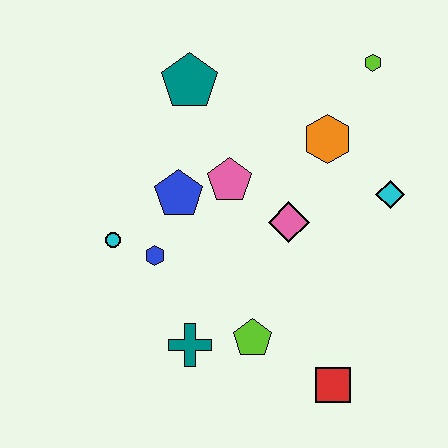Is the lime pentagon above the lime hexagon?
No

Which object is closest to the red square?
The lime pentagon is closest to the red square.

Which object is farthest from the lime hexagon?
The teal cross is farthest from the lime hexagon.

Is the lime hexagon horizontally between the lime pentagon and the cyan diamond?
Yes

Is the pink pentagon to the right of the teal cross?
Yes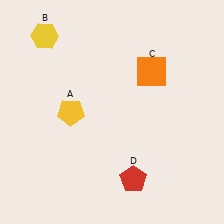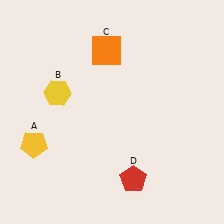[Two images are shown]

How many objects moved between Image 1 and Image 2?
3 objects moved between the two images.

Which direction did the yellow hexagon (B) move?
The yellow hexagon (B) moved down.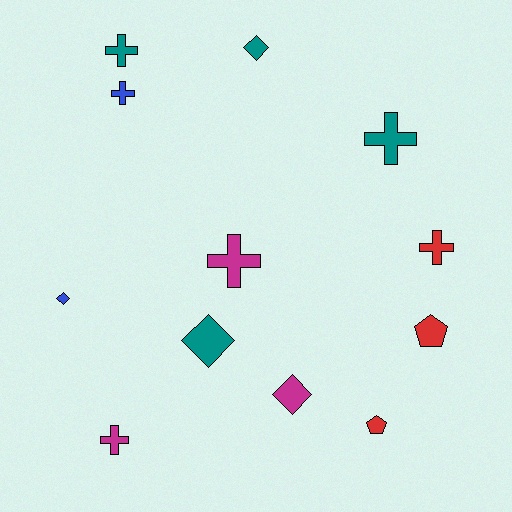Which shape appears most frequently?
Cross, with 6 objects.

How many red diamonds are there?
There are no red diamonds.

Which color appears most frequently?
Teal, with 4 objects.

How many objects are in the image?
There are 12 objects.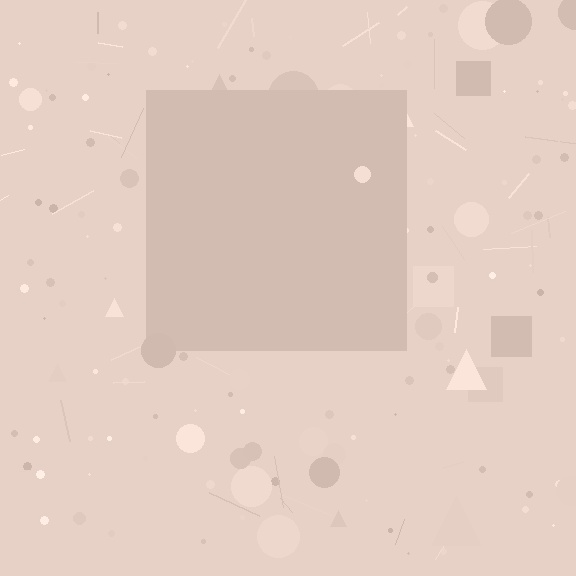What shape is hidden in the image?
A square is hidden in the image.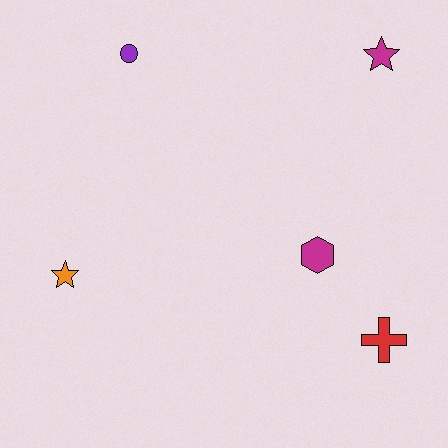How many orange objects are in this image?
There is 1 orange object.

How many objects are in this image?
There are 5 objects.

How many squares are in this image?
There are no squares.